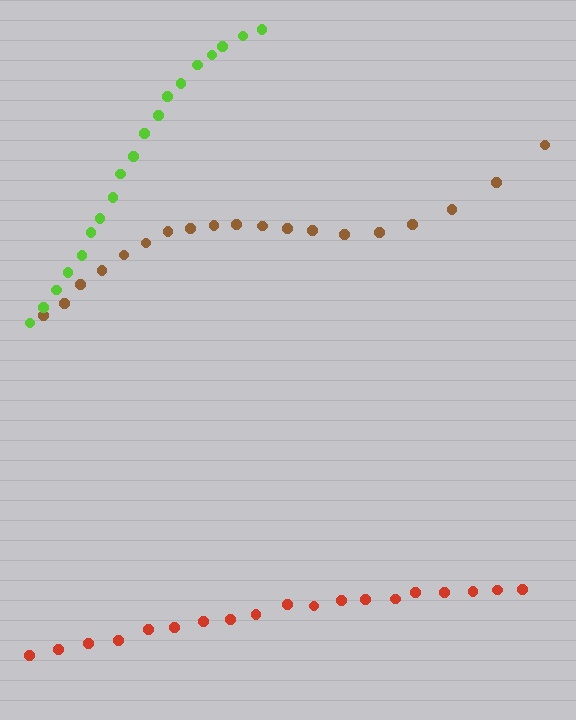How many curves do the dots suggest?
There are 3 distinct paths.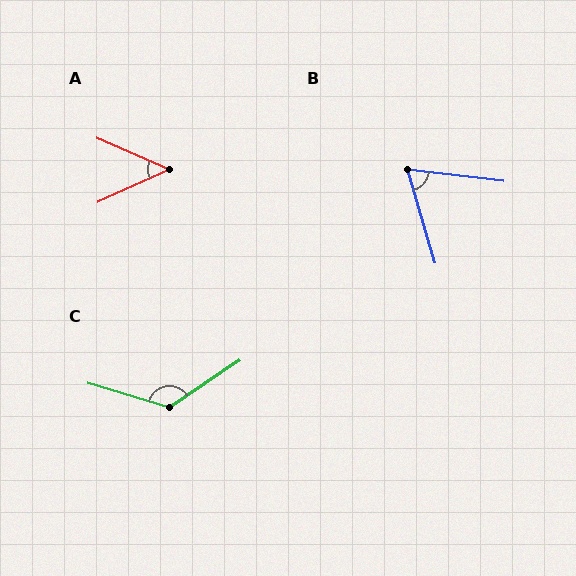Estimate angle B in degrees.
Approximately 67 degrees.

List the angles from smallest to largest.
A (48°), B (67°), C (129°).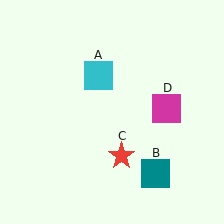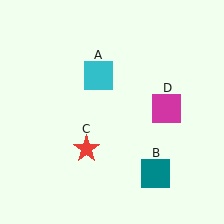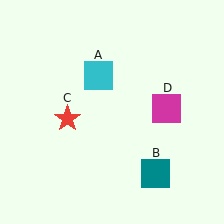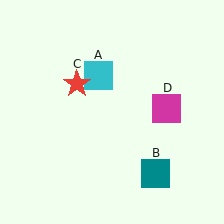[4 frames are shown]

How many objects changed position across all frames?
1 object changed position: red star (object C).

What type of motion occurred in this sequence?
The red star (object C) rotated clockwise around the center of the scene.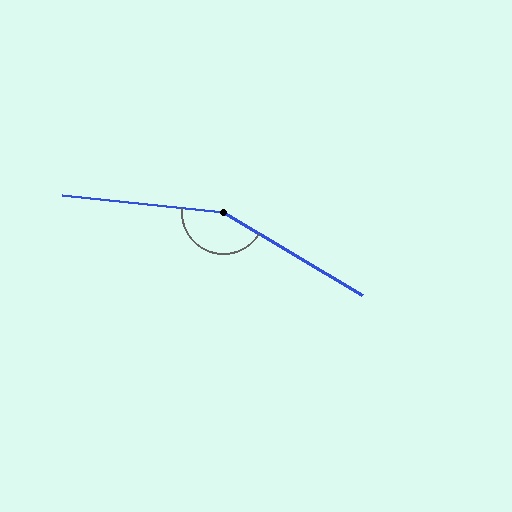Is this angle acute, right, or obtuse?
It is obtuse.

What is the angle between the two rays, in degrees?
Approximately 155 degrees.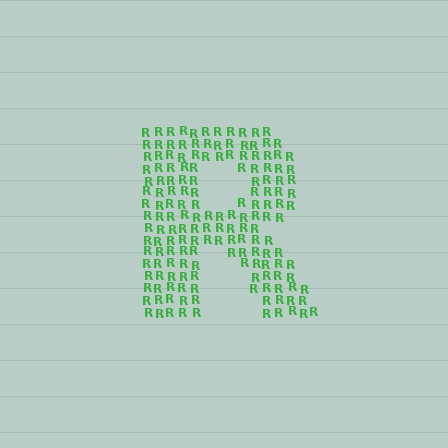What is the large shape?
The large shape is the letter R.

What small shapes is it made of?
It is made of small letter R's.